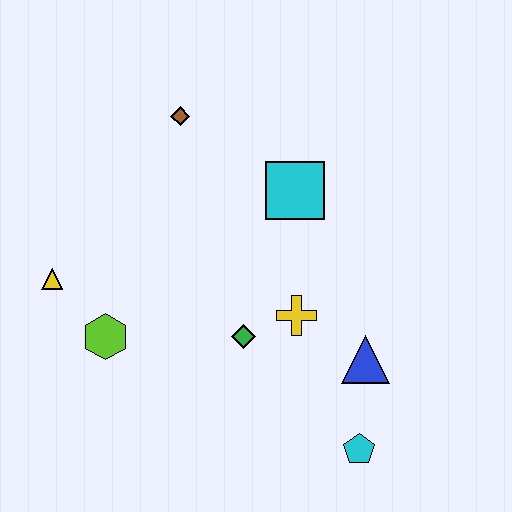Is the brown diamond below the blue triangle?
No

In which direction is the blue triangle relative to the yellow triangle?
The blue triangle is to the right of the yellow triangle.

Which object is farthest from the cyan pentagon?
The brown diamond is farthest from the cyan pentagon.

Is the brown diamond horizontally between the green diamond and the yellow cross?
No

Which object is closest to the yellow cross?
The green diamond is closest to the yellow cross.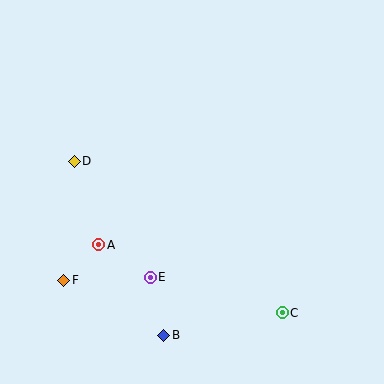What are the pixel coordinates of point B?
Point B is at (164, 335).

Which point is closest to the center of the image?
Point E at (150, 277) is closest to the center.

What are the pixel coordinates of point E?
Point E is at (150, 277).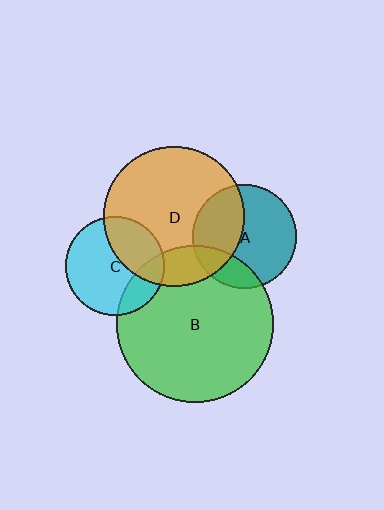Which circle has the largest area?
Circle B (green).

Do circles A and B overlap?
Yes.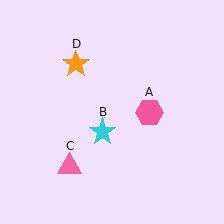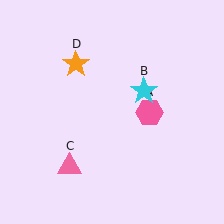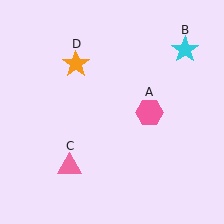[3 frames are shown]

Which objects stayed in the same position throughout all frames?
Pink hexagon (object A) and pink triangle (object C) and orange star (object D) remained stationary.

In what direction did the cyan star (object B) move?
The cyan star (object B) moved up and to the right.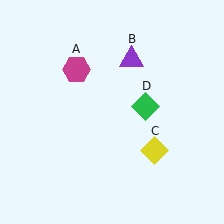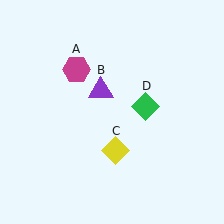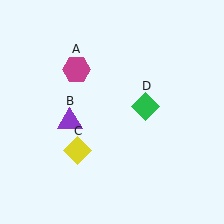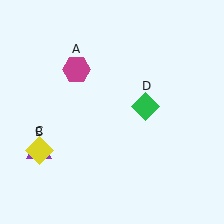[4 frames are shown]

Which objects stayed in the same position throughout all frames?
Magenta hexagon (object A) and green diamond (object D) remained stationary.